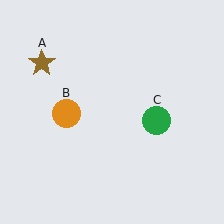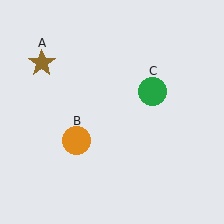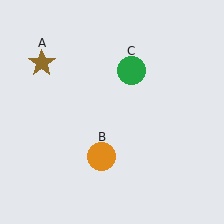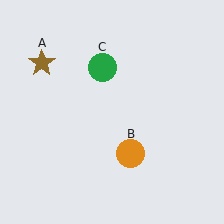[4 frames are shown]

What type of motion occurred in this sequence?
The orange circle (object B), green circle (object C) rotated counterclockwise around the center of the scene.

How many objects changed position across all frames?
2 objects changed position: orange circle (object B), green circle (object C).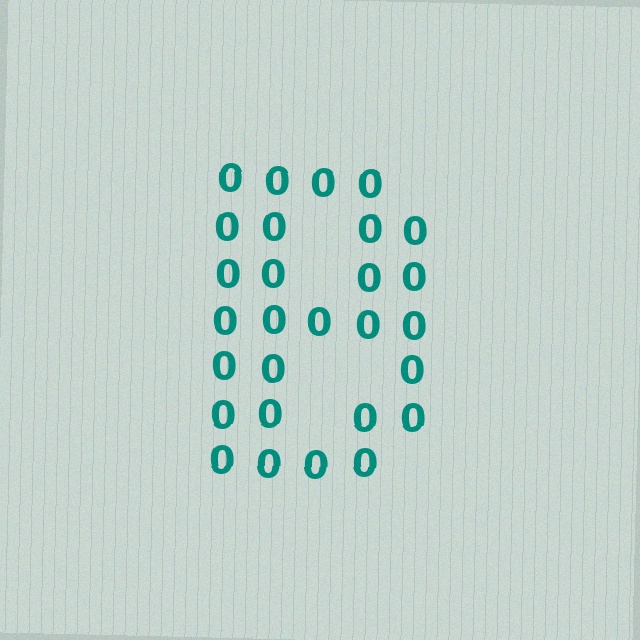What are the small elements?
The small elements are digit 0's.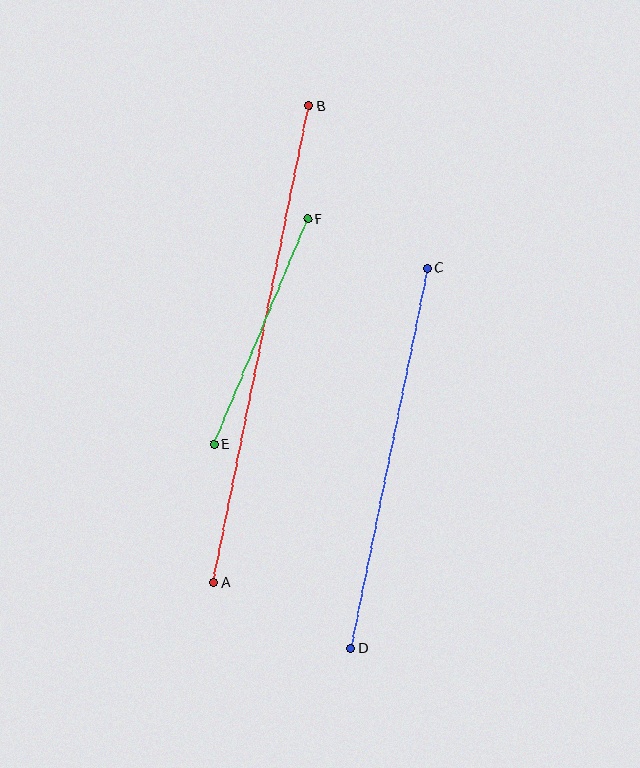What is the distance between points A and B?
The distance is approximately 486 pixels.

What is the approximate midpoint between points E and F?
The midpoint is at approximately (261, 332) pixels.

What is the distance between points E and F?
The distance is approximately 244 pixels.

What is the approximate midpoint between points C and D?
The midpoint is at approximately (389, 459) pixels.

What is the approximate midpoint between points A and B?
The midpoint is at approximately (261, 344) pixels.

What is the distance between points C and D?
The distance is approximately 388 pixels.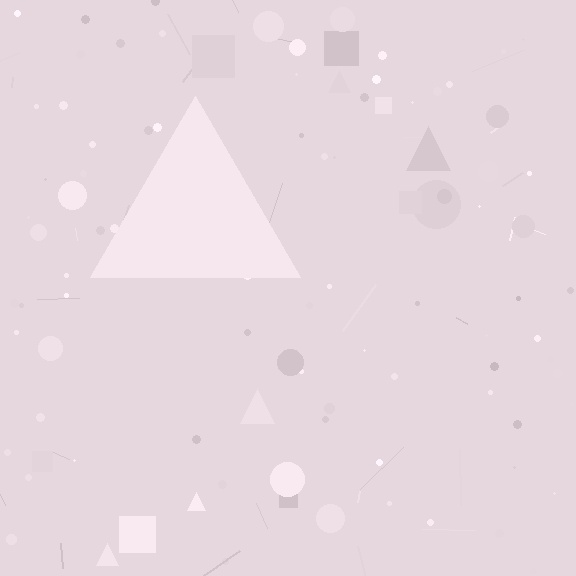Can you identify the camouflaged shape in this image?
The camouflaged shape is a triangle.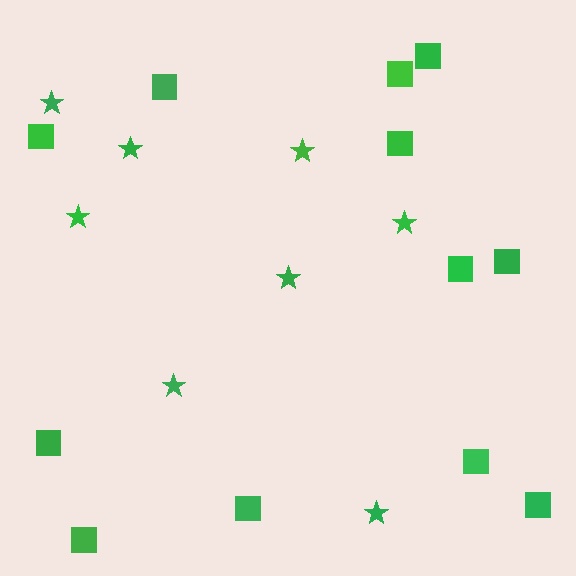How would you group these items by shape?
There are 2 groups: one group of squares (12) and one group of stars (8).